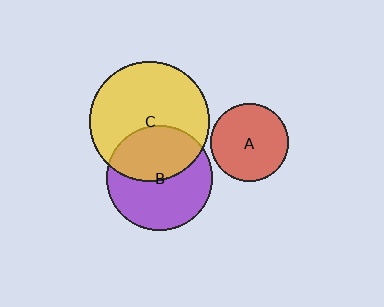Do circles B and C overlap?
Yes.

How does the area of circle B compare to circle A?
Approximately 1.8 times.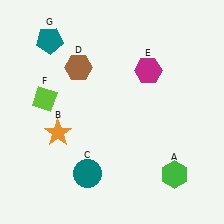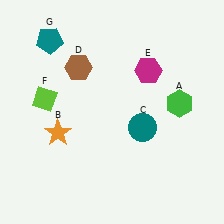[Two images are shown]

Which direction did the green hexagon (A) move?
The green hexagon (A) moved up.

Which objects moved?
The objects that moved are: the green hexagon (A), the teal circle (C).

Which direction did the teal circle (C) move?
The teal circle (C) moved right.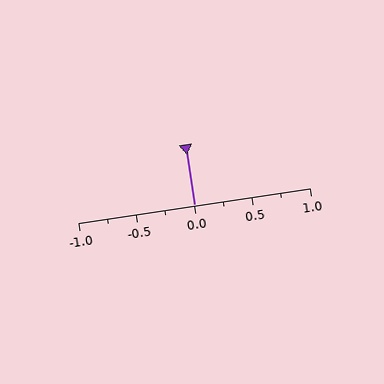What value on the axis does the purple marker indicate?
The marker indicates approximately 0.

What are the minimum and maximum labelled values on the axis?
The axis runs from -1.0 to 1.0.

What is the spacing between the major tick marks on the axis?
The major ticks are spaced 0.5 apart.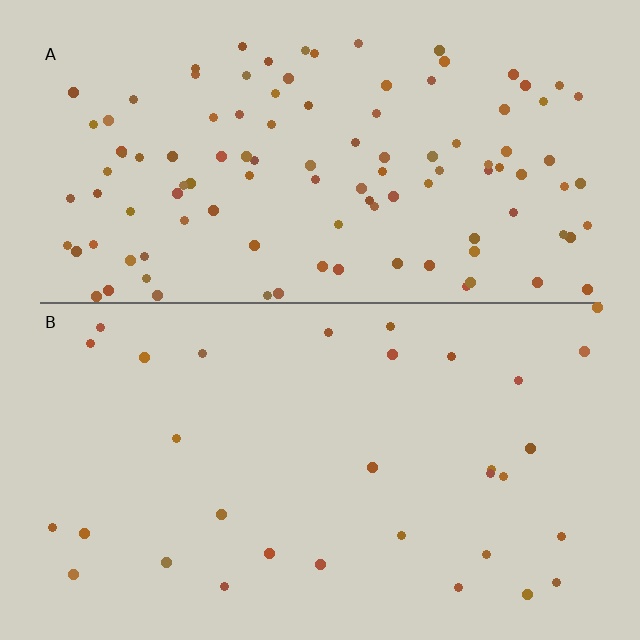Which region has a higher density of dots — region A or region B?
A (the top).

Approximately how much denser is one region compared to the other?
Approximately 3.5× — region A over region B.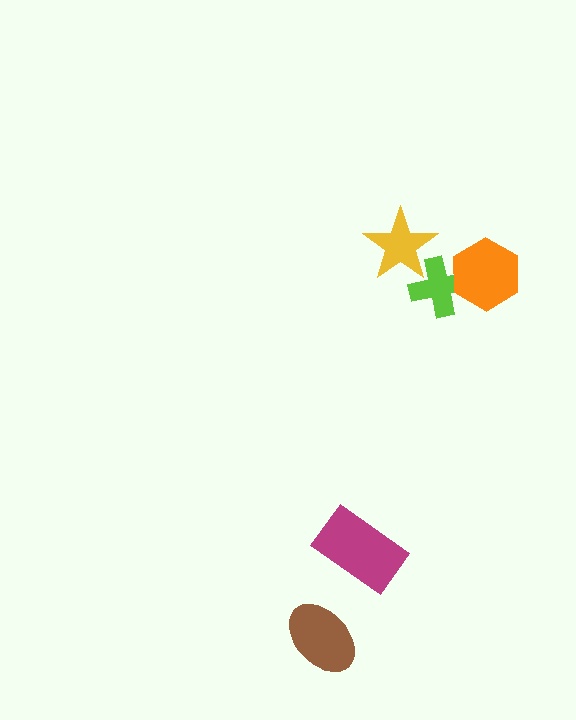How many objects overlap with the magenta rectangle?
0 objects overlap with the magenta rectangle.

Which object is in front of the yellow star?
The lime cross is in front of the yellow star.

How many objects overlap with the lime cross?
2 objects overlap with the lime cross.